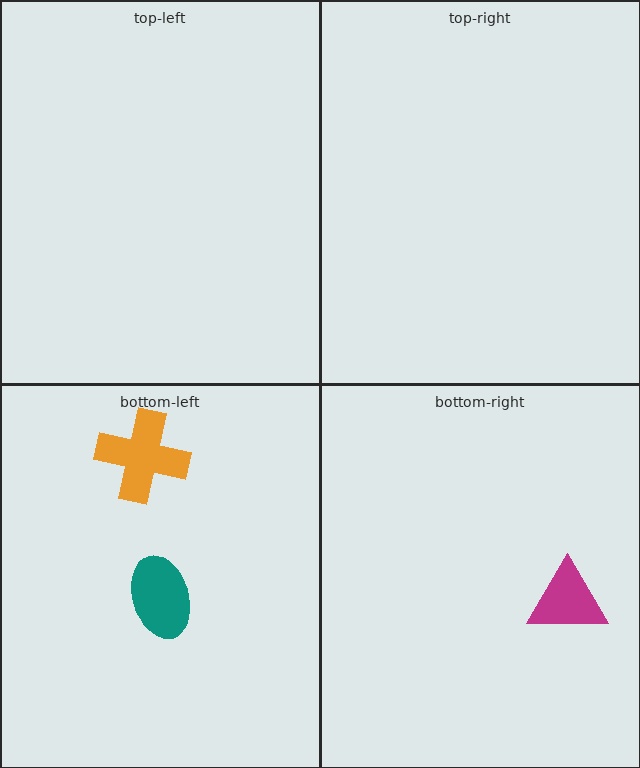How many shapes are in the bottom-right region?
1.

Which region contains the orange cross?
The bottom-left region.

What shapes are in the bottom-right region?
The magenta triangle.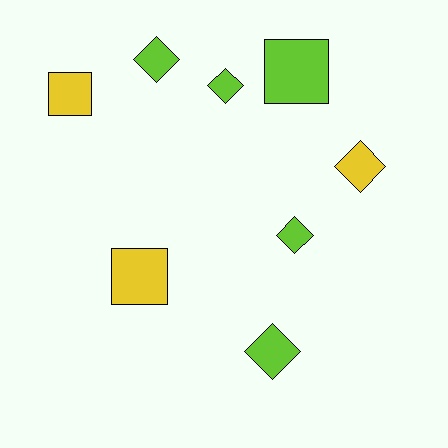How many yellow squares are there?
There are 2 yellow squares.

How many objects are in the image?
There are 8 objects.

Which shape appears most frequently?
Diamond, with 5 objects.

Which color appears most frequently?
Lime, with 5 objects.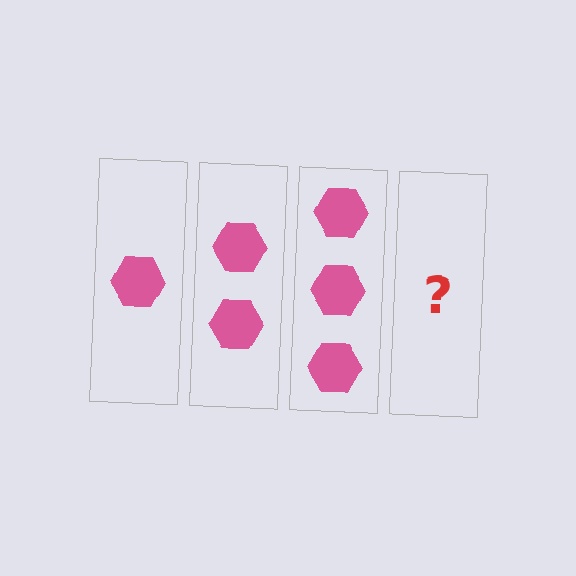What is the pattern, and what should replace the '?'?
The pattern is that each step adds one more hexagon. The '?' should be 4 hexagons.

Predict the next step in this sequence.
The next step is 4 hexagons.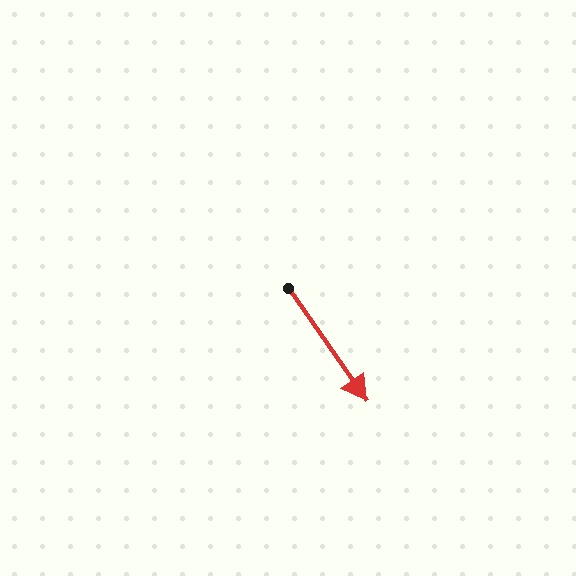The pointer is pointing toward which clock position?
Roughly 5 o'clock.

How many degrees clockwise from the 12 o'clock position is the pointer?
Approximately 145 degrees.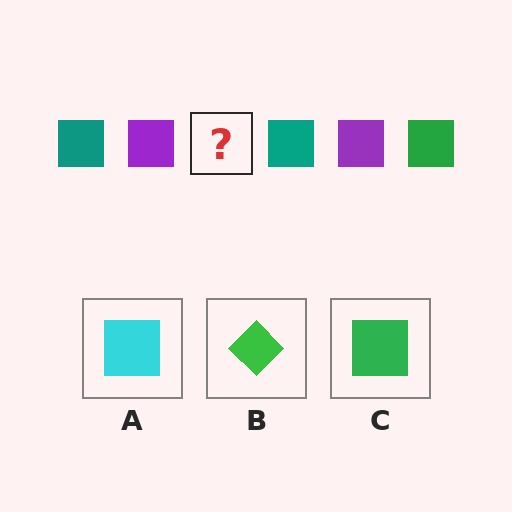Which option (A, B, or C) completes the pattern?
C.